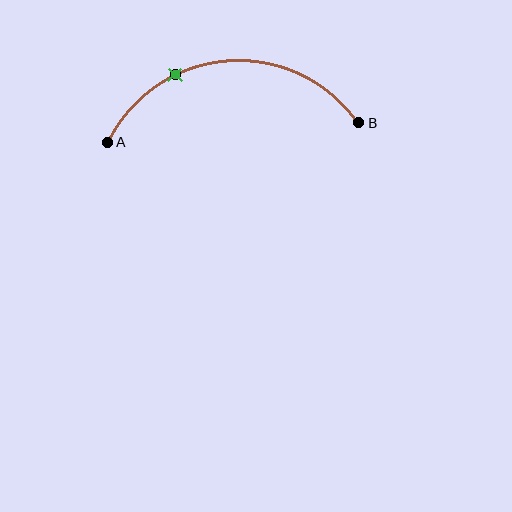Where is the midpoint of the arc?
The arc midpoint is the point on the curve farthest from the straight line joining A and B. It sits above that line.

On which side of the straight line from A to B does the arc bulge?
The arc bulges above the straight line connecting A and B.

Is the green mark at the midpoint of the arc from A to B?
No. The green mark lies on the arc but is closer to endpoint A. The arc midpoint would be at the point on the curve equidistant along the arc from both A and B.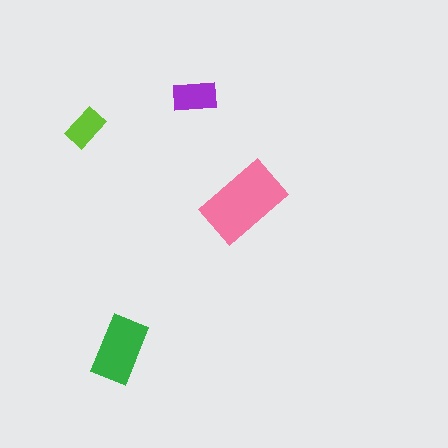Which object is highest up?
The purple rectangle is topmost.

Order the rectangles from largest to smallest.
the pink one, the green one, the purple one, the lime one.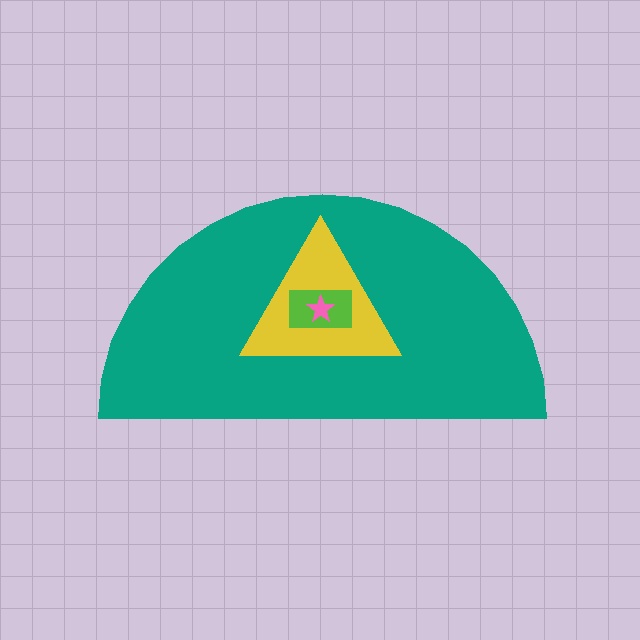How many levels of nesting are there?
4.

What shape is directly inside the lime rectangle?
The pink star.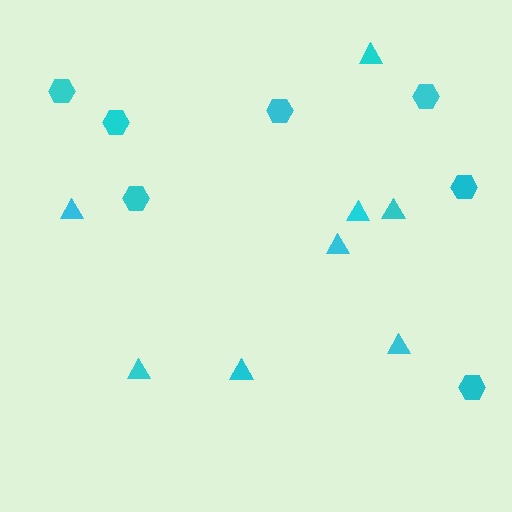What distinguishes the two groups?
There are 2 groups: one group of hexagons (7) and one group of triangles (8).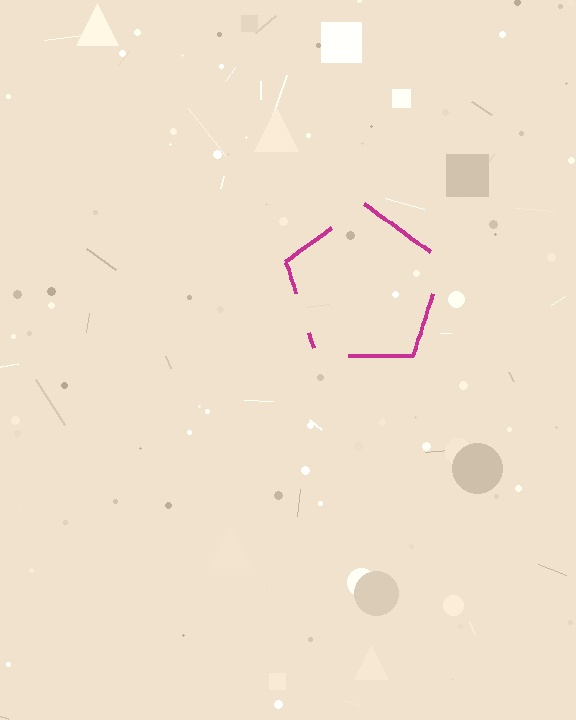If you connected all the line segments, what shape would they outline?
They would outline a pentagon.